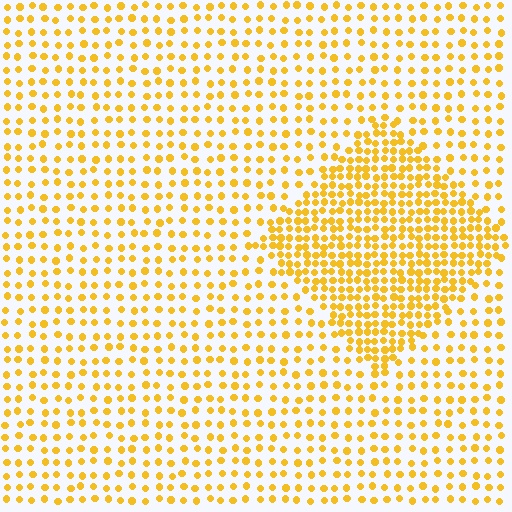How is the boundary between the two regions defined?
The boundary is defined by a change in element density (approximately 2.1x ratio). All elements are the same color, size, and shape.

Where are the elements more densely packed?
The elements are more densely packed inside the diamond boundary.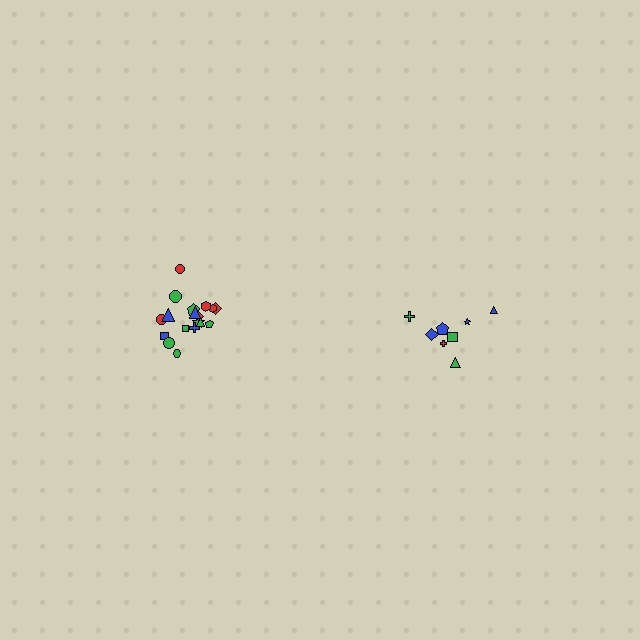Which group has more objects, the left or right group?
The left group.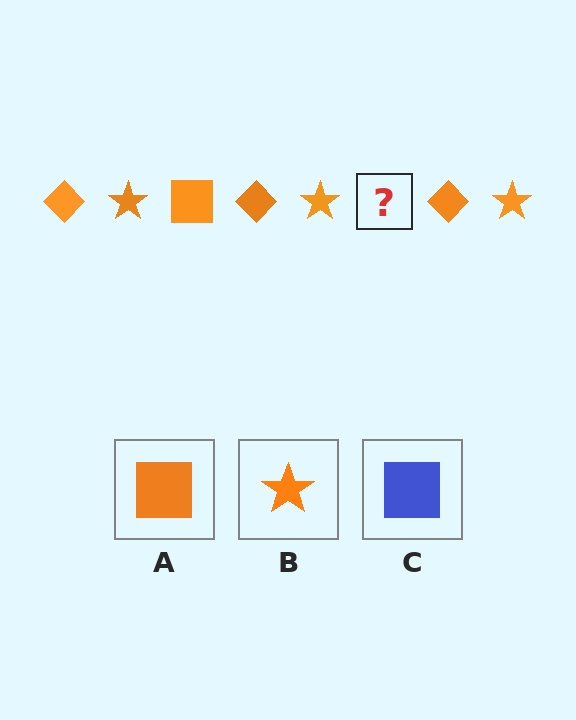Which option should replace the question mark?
Option A.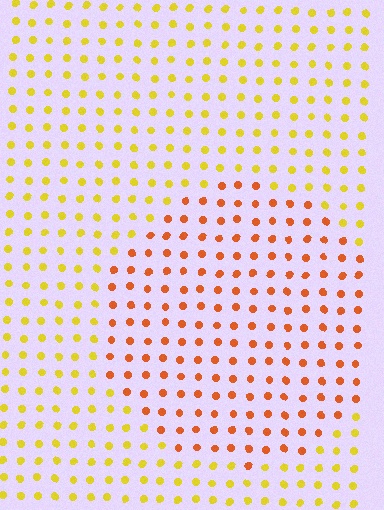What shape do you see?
I see a circle.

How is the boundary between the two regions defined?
The boundary is defined purely by a slight shift in hue (about 38 degrees). Spacing, size, and orientation are identical on both sides.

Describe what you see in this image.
The image is filled with small yellow elements in a uniform arrangement. A circle-shaped region is visible where the elements are tinted to a slightly different hue, forming a subtle color boundary.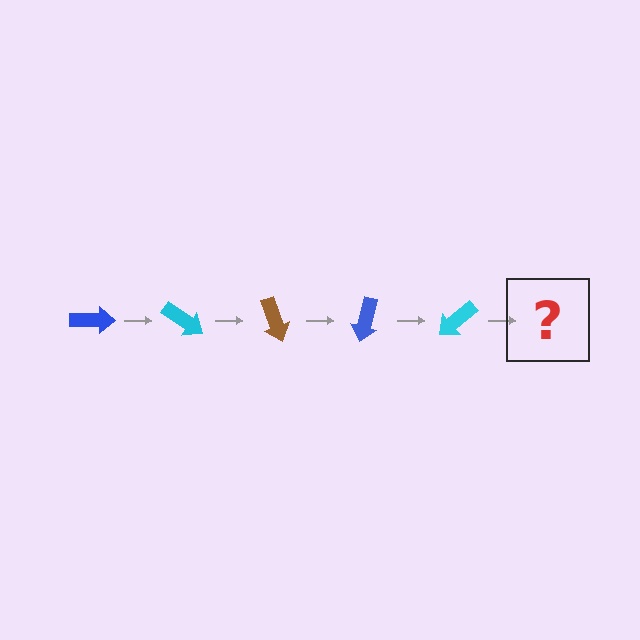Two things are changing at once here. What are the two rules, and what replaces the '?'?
The two rules are that it rotates 35 degrees each step and the color cycles through blue, cyan, and brown. The '?' should be a brown arrow, rotated 175 degrees from the start.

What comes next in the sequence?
The next element should be a brown arrow, rotated 175 degrees from the start.